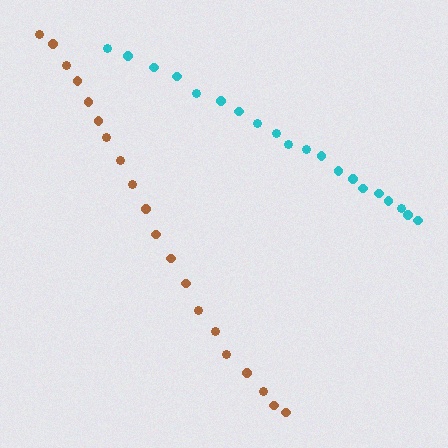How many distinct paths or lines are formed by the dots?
There are 2 distinct paths.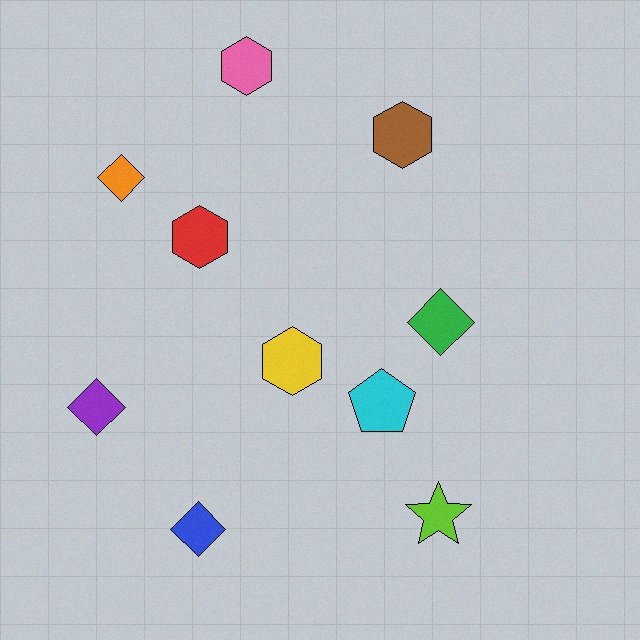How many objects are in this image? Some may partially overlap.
There are 10 objects.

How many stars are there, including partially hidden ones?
There is 1 star.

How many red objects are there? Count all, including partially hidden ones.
There is 1 red object.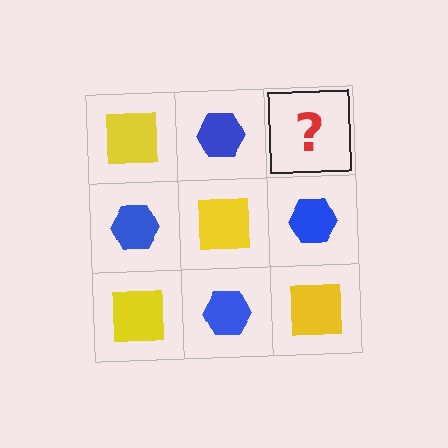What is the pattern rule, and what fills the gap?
The rule is that it alternates yellow square and blue hexagon in a checkerboard pattern. The gap should be filled with a yellow square.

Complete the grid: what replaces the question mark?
The question mark should be replaced with a yellow square.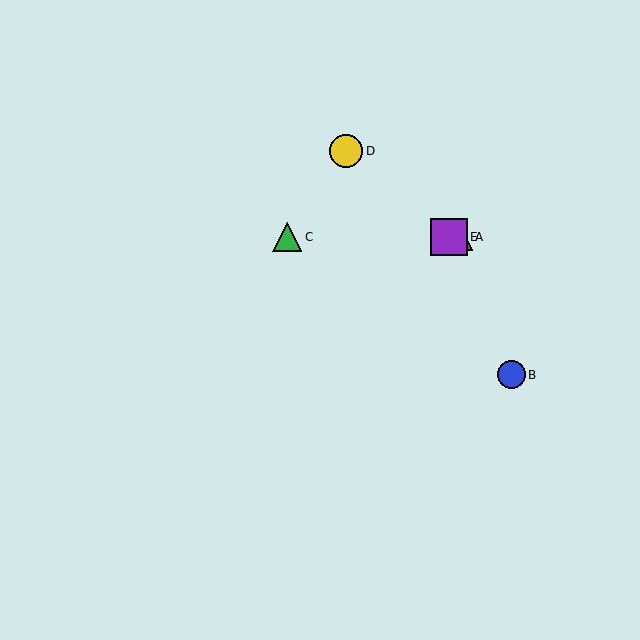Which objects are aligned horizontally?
Objects A, C, E are aligned horizontally.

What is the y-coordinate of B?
Object B is at y≈375.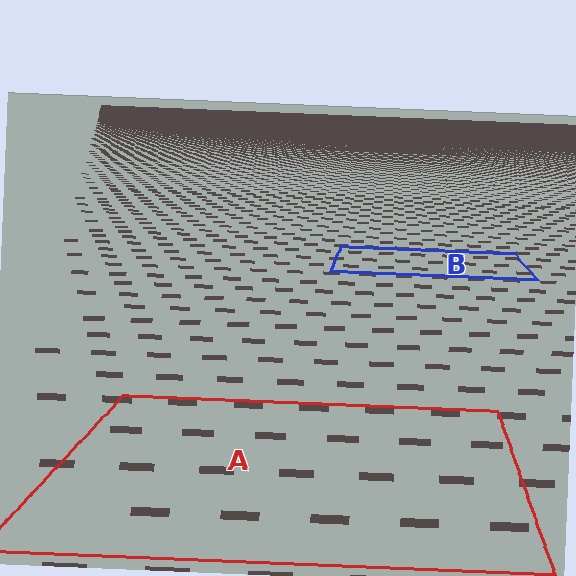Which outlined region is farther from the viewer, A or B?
Region B is farther from the viewer — the texture elements inside it appear smaller and more densely packed.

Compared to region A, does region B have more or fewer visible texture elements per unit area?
Region B has more texture elements per unit area — they are packed more densely because it is farther away.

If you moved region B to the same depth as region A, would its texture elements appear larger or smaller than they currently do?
They would appear larger. At a closer depth, the same texture elements are projected at a bigger on-screen size.